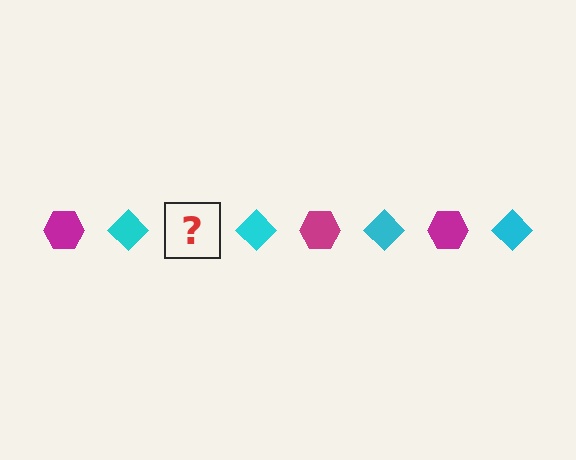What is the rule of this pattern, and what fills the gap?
The rule is that the pattern alternates between magenta hexagon and cyan diamond. The gap should be filled with a magenta hexagon.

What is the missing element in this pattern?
The missing element is a magenta hexagon.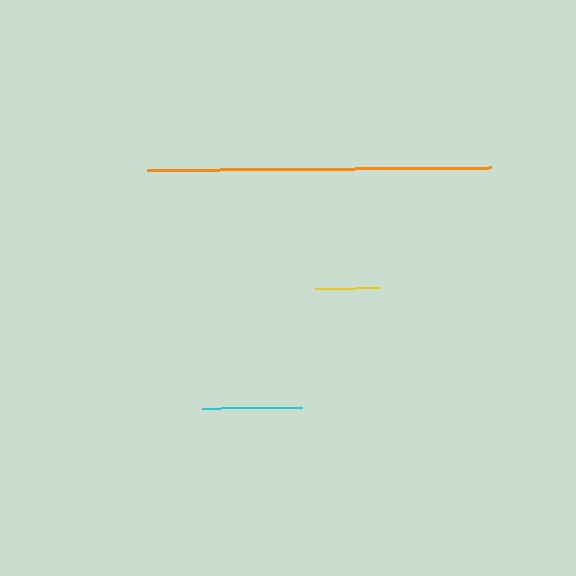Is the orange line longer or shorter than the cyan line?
The orange line is longer than the cyan line.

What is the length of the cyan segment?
The cyan segment is approximately 100 pixels long.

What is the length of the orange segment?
The orange segment is approximately 344 pixels long.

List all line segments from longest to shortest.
From longest to shortest: orange, cyan, yellow.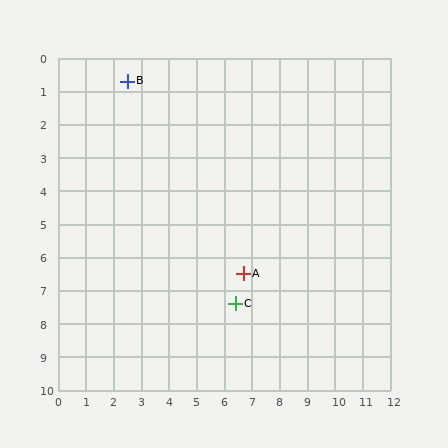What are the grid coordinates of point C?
Point C is at approximately (6.4, 7.4).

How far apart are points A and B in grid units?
Points A and B are about 7.2 grid units apart.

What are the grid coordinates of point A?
Point A is at approximately (6.7, 6.5).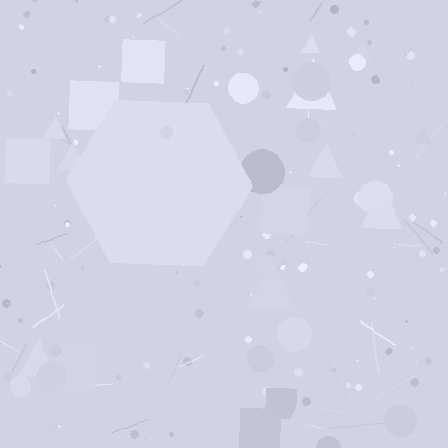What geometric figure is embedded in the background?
A hexagon is embedded in the background.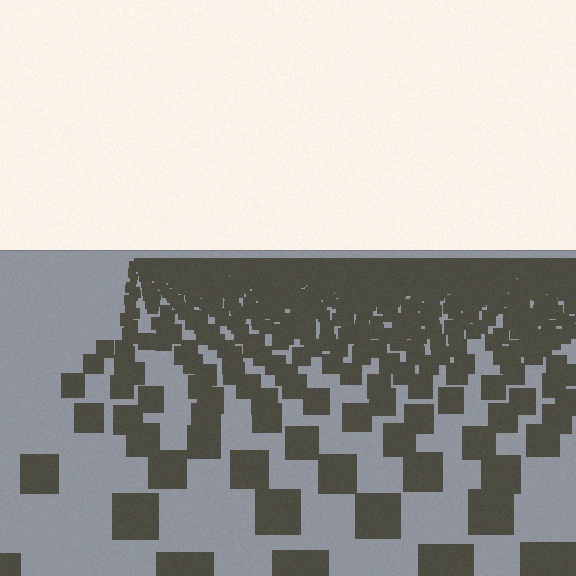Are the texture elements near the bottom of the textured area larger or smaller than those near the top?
Larger. Near the bottom, elements are closer to the viewer and appear at a bigger on-screen size.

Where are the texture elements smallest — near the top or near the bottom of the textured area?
Near the top.